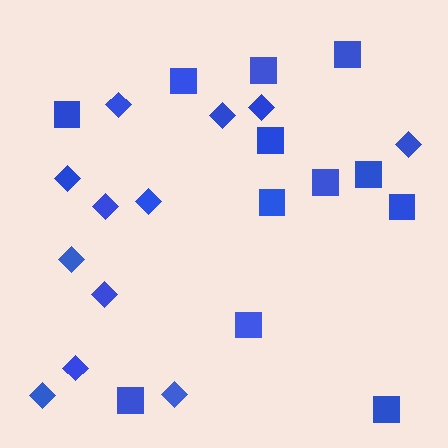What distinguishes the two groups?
There are 2 groups: one group of squares (12) and one group of diamonds (12).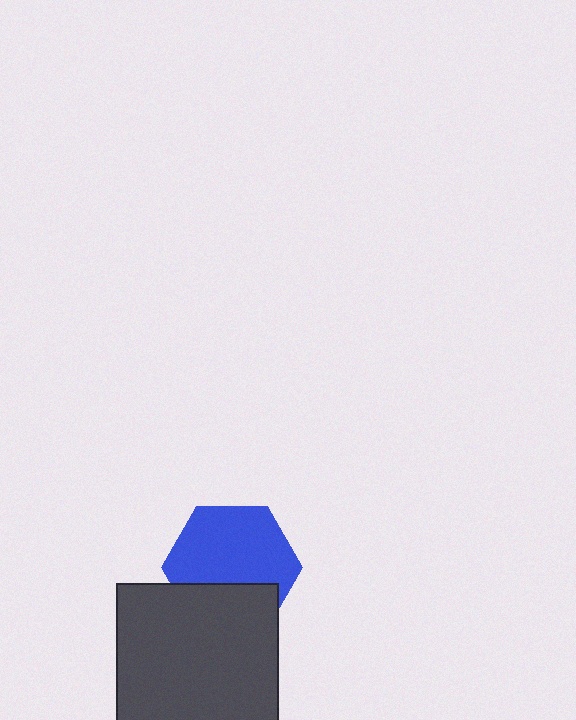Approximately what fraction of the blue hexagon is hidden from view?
Roughly 33% of the blue hexagon is hidden behind the dark gray rectangle.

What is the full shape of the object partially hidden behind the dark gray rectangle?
The partially hidden object is a blue hexagon.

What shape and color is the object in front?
The object in front is a dark gray rectangle.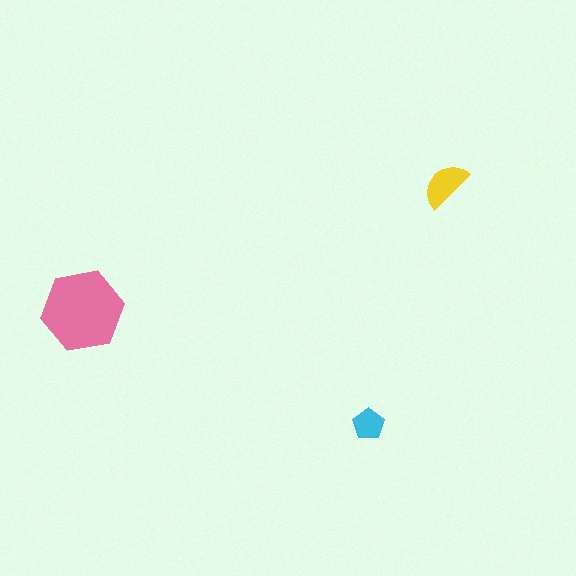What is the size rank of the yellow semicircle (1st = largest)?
2nd.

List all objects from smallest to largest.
The cyan pentagon, the yellow semicircle, the pink hexagon.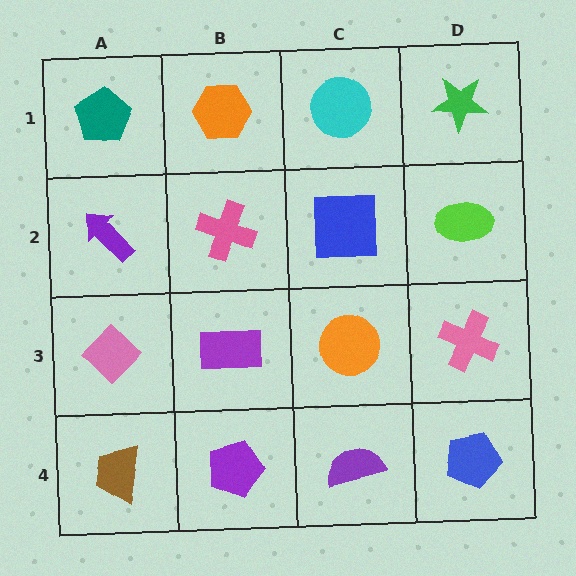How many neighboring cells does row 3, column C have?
4.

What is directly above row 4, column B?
A purple rectangle.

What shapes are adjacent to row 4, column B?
A purple rectangle (row 3, column B), a brown trapezoid (row 4, column A), a purple semicircle (row 4, column C).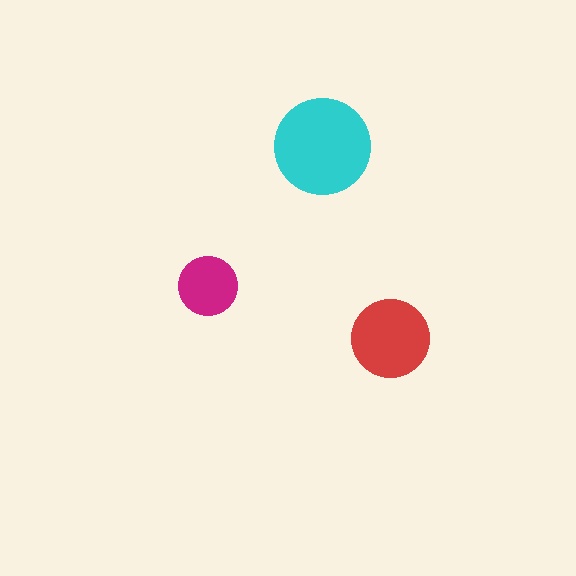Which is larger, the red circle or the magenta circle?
The red one.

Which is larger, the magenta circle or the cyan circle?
The cyan one.